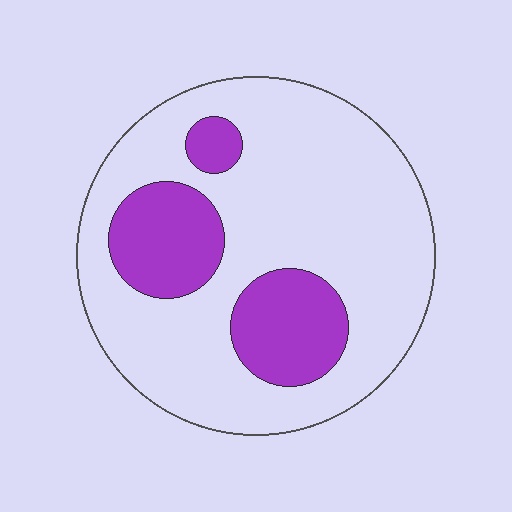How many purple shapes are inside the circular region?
3.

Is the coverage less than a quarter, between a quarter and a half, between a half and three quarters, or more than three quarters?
Less than a quarter.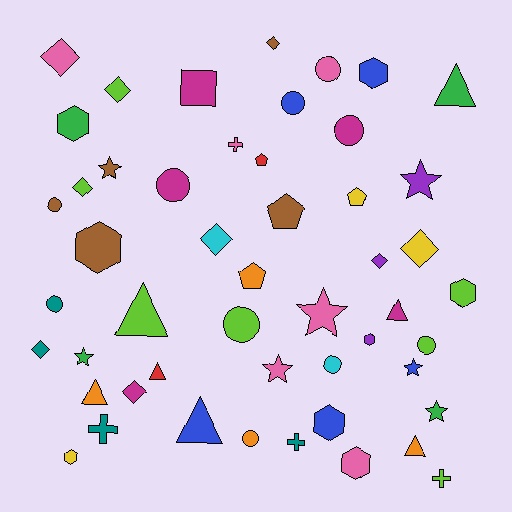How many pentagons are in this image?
There are 4 pentagons.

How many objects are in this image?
There are 50 objects.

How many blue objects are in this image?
There are 5 blue objects.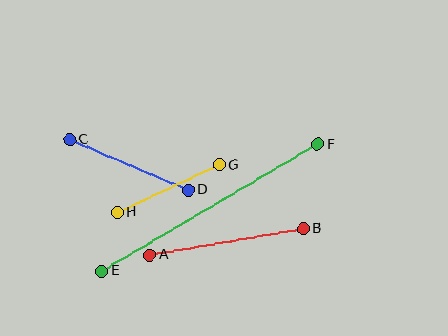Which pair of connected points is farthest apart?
Points E and F are farthest apart.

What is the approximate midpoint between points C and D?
The midpoint is at approximately (129, 165) pixels.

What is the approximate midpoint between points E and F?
The midpoint is at approximately (210, 208) pixels.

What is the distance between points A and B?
The distance is approximately 156 pixels.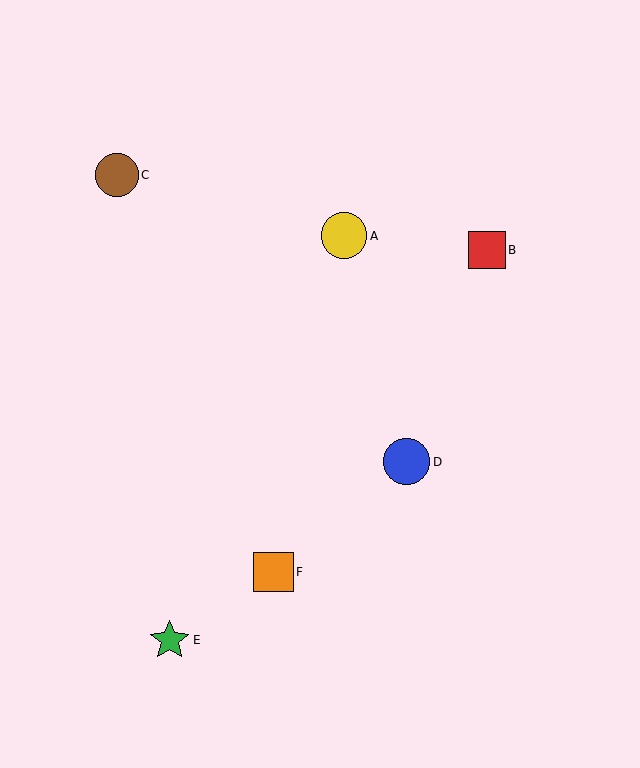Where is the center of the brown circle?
The center of the brown circle is at (117, 175).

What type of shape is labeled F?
Shape F is an orange square.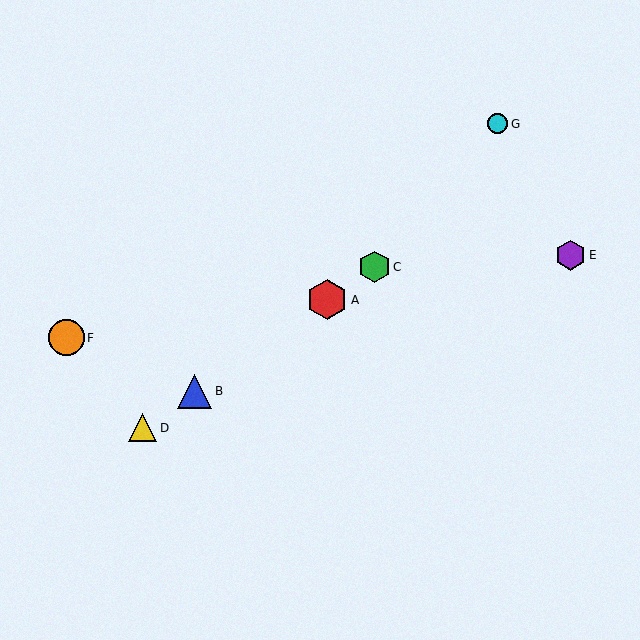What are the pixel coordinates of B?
Object B is at (195, 391).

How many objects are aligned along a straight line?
4 objects (A, B, C, D) are aligned along a straight line.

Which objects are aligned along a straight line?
Objects A, B, C, D are aligned along a straight line.